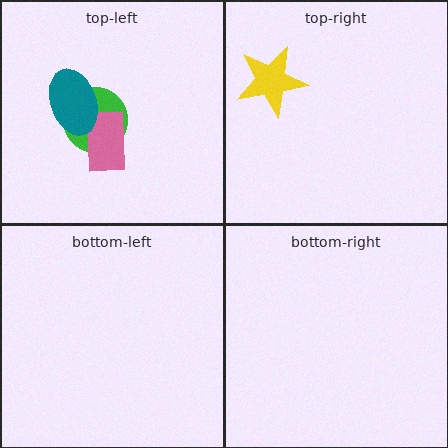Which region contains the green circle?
The top-left region.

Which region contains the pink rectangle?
The top-left region.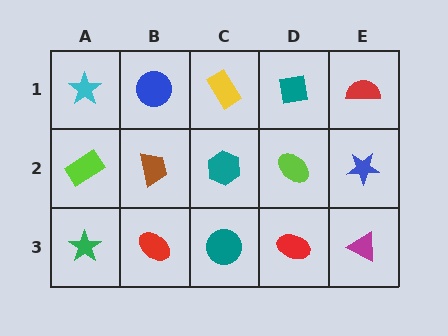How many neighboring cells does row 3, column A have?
2.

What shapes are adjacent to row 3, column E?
A blue star (row 2, column E), a red ellipse (row 3, column D).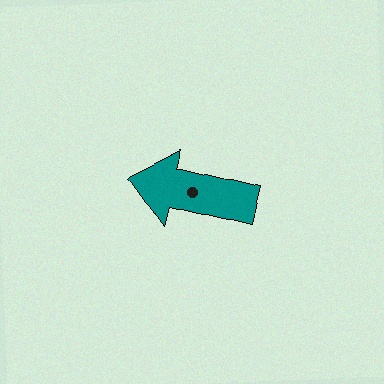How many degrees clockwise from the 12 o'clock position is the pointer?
Approximately 284 degrees.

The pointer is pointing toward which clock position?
Roughly 9 o'clock.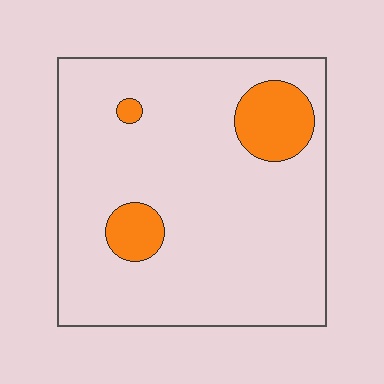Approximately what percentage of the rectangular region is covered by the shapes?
Approximately 10%.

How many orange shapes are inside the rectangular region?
3.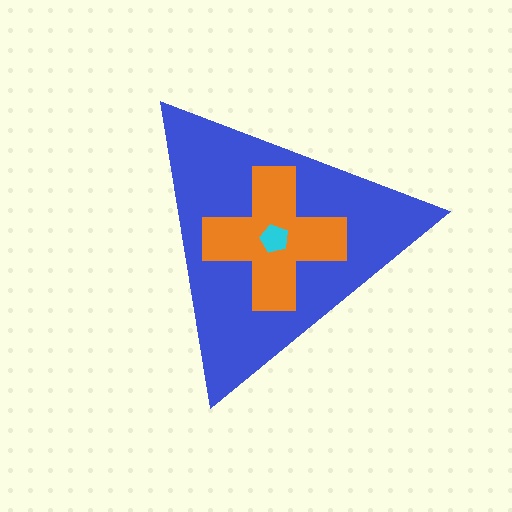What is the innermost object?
The cyan pentagon.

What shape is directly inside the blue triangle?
The orange cross.